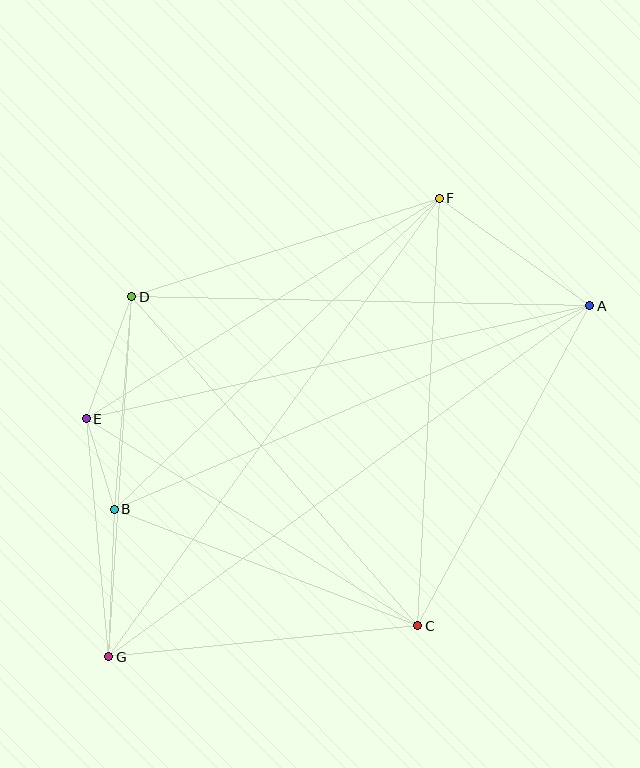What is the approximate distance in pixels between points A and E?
The distance between A and E is approximately 516 pixels.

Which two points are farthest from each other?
Points A and G are farthest from each other.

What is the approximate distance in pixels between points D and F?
The distance between D and F is approximately 323 pixels.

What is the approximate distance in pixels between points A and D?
The distance between A and D is approximately 458 pixels.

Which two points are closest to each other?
Points B and E are closest to each other.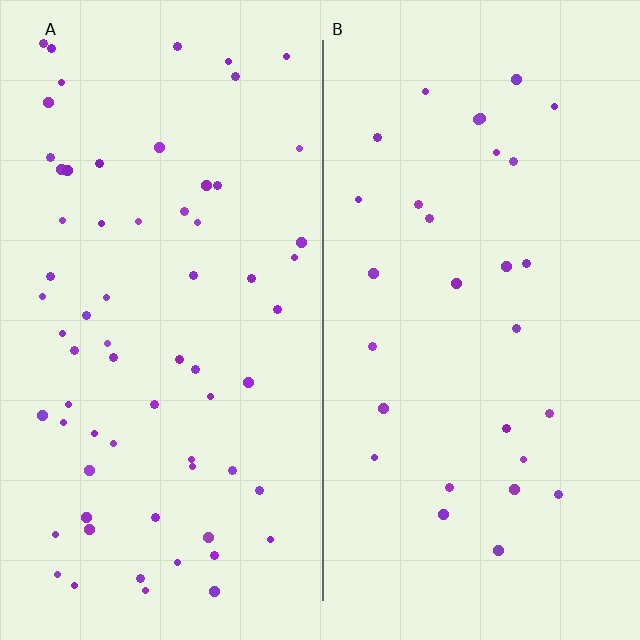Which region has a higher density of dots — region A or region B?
A (the left).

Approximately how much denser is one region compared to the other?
Approximately 2.3× — region A over region B.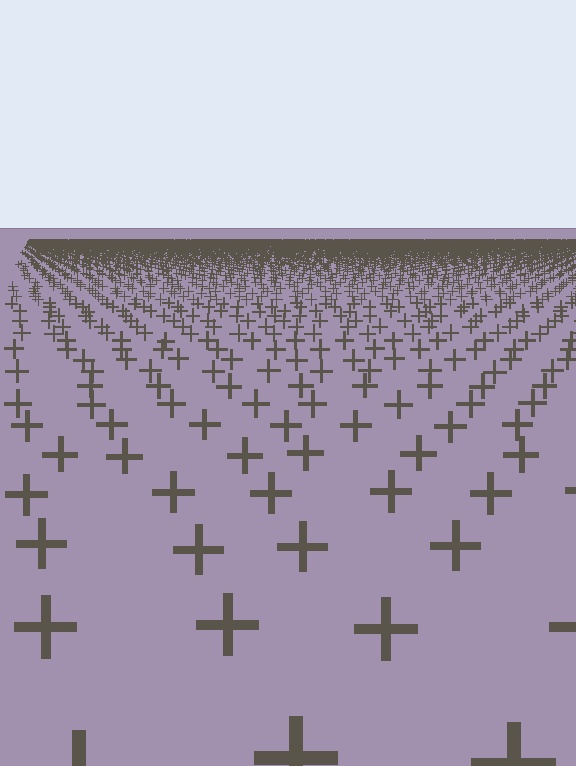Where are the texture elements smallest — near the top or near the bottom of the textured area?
Near the top.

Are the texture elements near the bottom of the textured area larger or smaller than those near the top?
Larger. Near the bottom, elements are closer to the viewer and appear at a bigger on-screen size.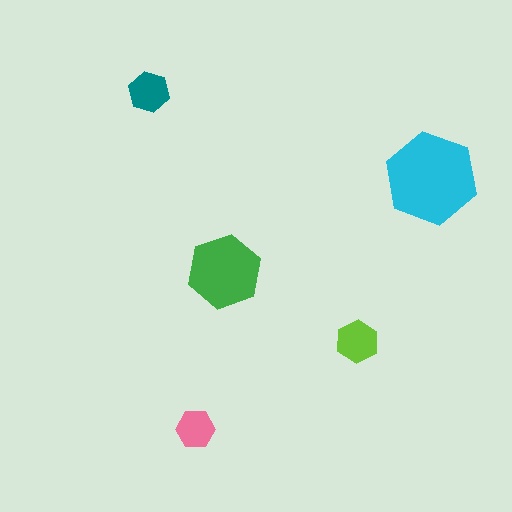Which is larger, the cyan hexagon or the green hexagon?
The cyan one.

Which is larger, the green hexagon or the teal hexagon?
The green one.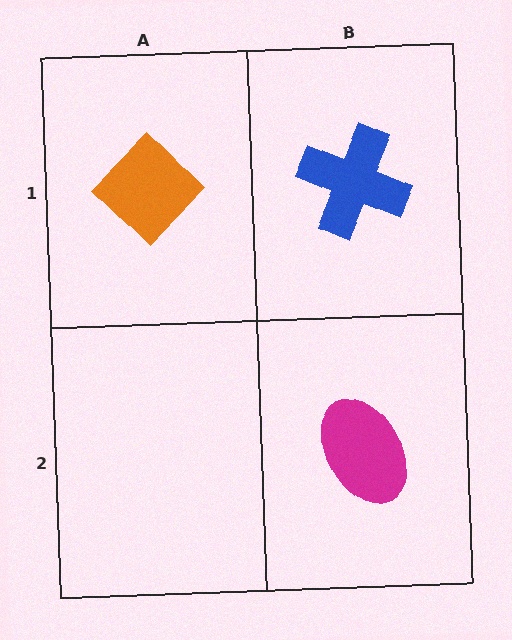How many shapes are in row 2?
1 shape.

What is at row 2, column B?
A magenta ellipse.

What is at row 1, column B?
A blue cross.